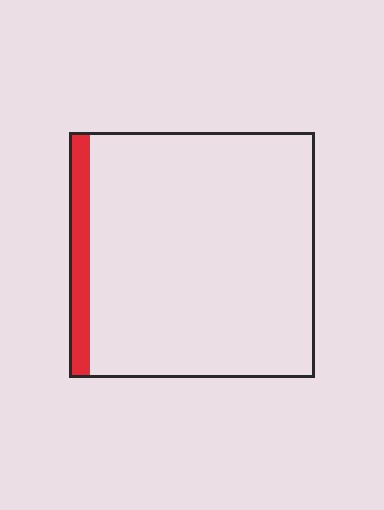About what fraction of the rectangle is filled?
About one tenth (1/10).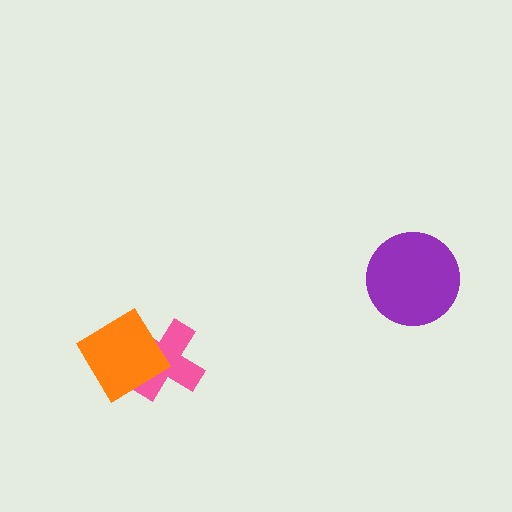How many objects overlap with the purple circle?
0 objects overlap with the purple circle.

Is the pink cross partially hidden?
Yes, it is partially covered by another shape.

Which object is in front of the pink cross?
The orange diamond is in front of the pink cross.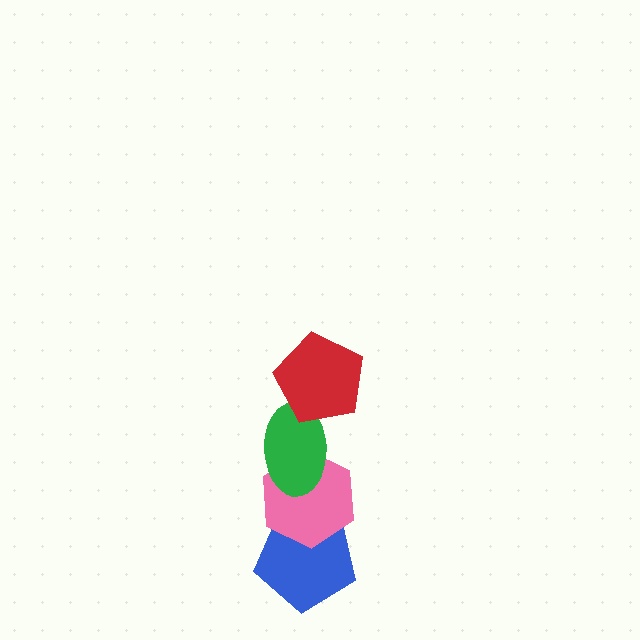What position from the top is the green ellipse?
The green ellipse is 2nd from the top.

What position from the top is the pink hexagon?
The pink hexagon is 3rd from the top.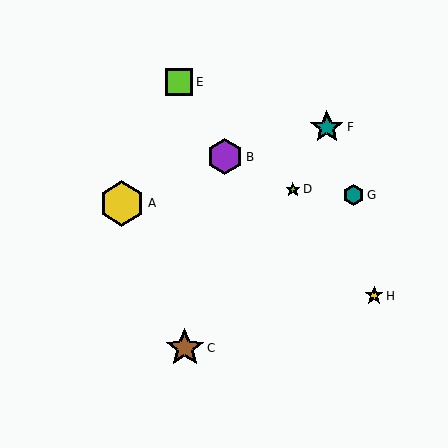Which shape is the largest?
The yellow hexagon (labeled A) is the largest.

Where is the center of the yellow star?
The center of the yellow star is at (374, 296).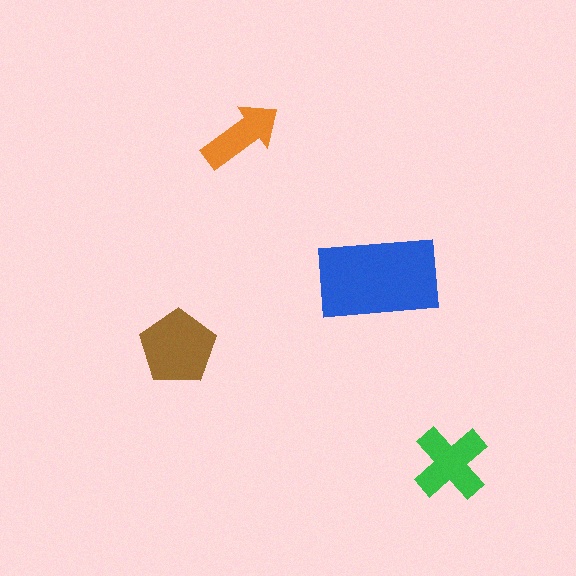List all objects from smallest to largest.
The orange arrow, the green cross, the brown pentagon, the blue rectangle.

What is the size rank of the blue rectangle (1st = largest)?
1st.